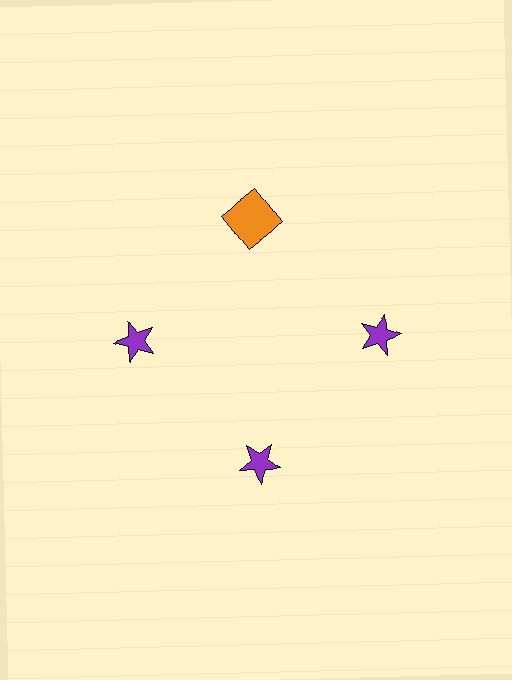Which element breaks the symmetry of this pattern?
The orange square at roughly the 12 o'clock position breaks the symmetry. All other shapes are purple stars.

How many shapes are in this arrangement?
There are 4 shapes arranged in a ring pattern.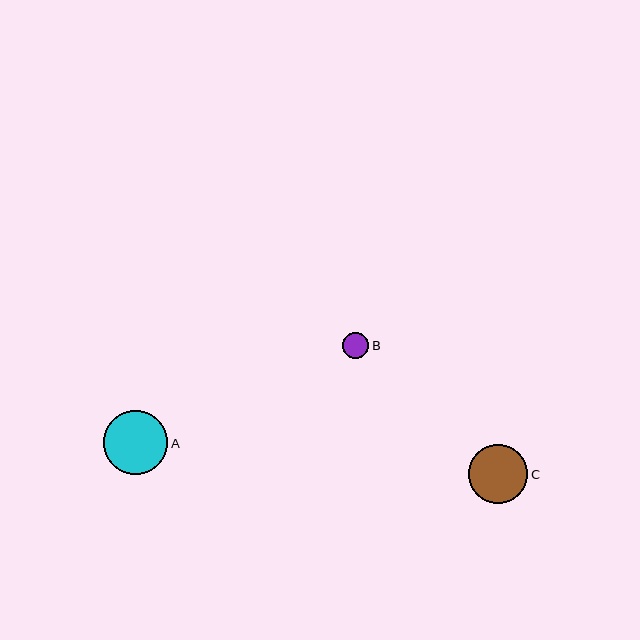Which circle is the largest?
Circle A is the largest with a size of approximately 64 pixels.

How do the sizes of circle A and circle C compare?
Circle A and circle C are approximately the same size.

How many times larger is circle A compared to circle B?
Circle A is approximately 2.5 times the size of circle B.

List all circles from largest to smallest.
From largest to smallest: A, C, B.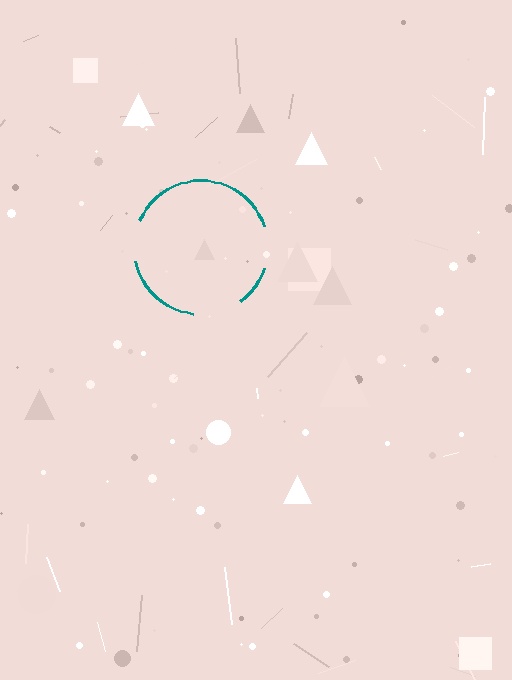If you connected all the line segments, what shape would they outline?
They would outline a circle.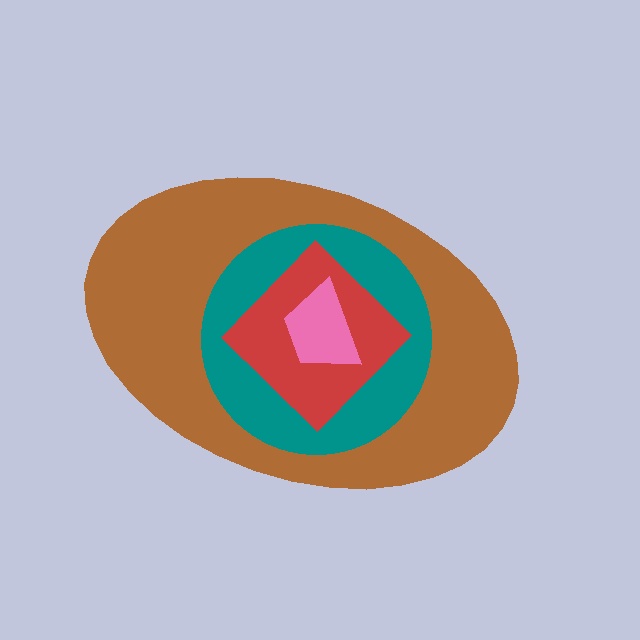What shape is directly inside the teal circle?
The red diamond.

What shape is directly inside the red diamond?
The pink trapezoid.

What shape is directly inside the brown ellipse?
The teal circle.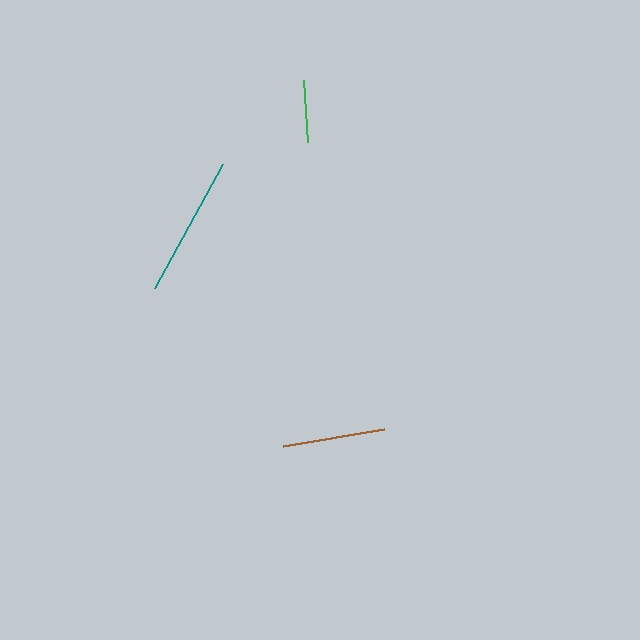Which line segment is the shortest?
The green line is the shortest at approximately 62 pixels.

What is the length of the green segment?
The green segment is approximately 62 pixels long.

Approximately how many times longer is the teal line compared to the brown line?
The teal line is approximately 1.4 times the length of the brown line.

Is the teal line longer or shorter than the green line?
The teal line is longer than the green line.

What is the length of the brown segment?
The brown segment is approximately 102 pixels long.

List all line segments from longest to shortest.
From longest to shortest: teal, brown, green.